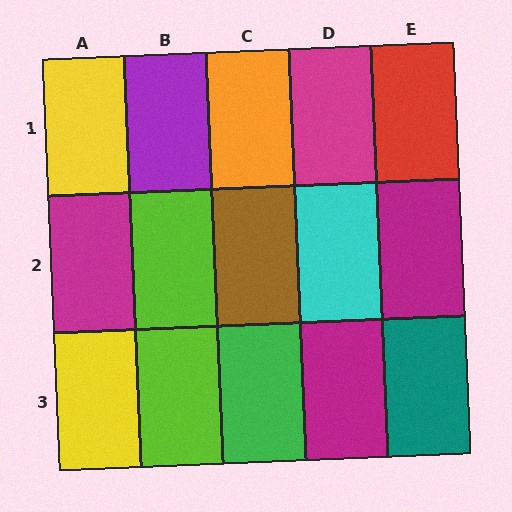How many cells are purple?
1 cell is purple.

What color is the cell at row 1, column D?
Magenta.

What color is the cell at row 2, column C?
Brown.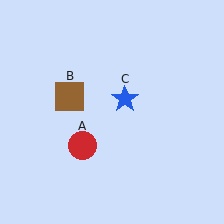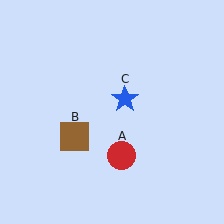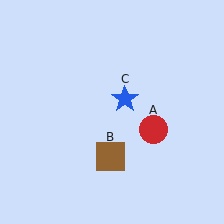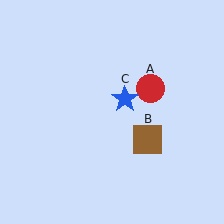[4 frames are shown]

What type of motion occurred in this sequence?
The red circle (object A), brown square (object B) rotated counterclockwise around the center of the scene.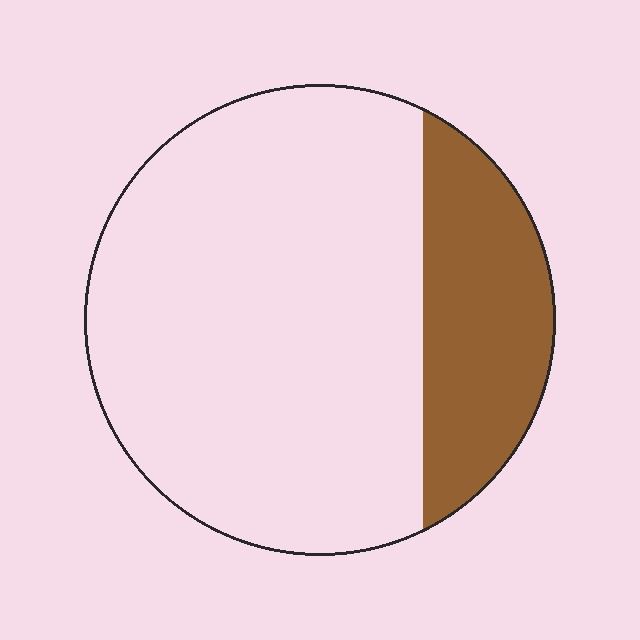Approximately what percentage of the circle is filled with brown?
Approximately 25%.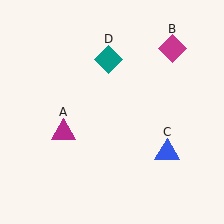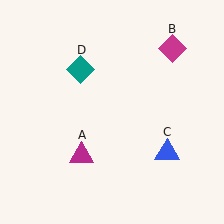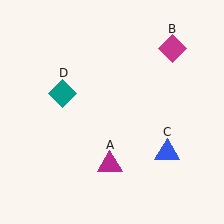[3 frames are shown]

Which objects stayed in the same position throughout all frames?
Magenta diamond (object B) and blue triangle (object C) remained stationary.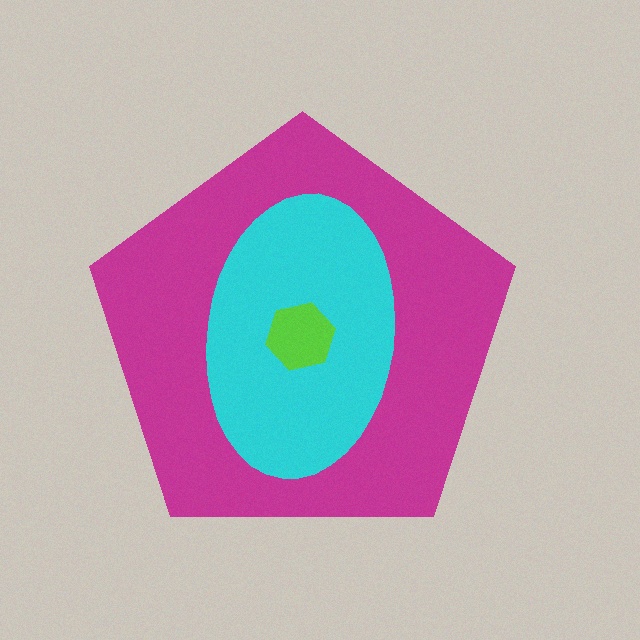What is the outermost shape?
The magenta pentagon.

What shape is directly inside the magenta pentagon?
The cyan ellipse.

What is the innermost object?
The lime hexagon.